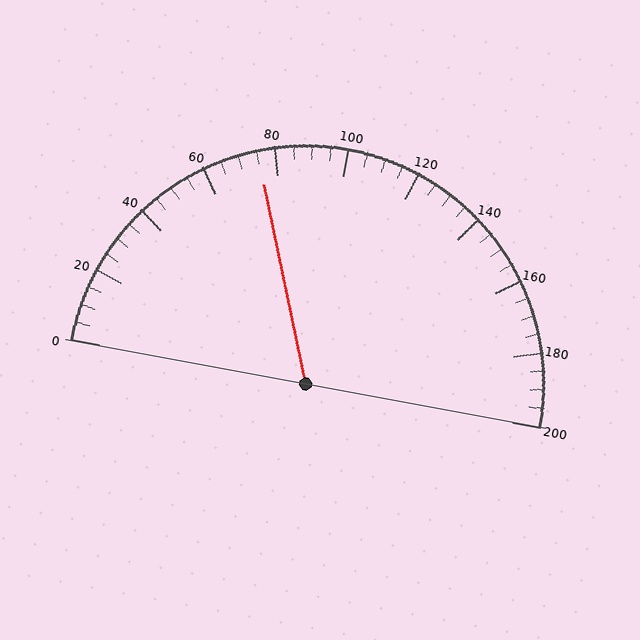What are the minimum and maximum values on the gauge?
The gauge ranges from 0 to 200.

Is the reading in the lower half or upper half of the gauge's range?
The reading is in the lower half of the range (0 to 200).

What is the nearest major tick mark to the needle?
The nearest major tick mark is 80.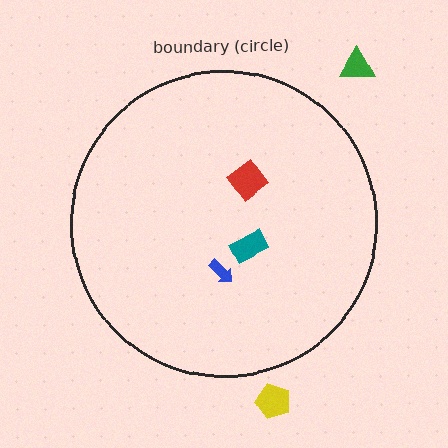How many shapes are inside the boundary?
3 inside, 2 outside.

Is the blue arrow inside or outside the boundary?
Inside.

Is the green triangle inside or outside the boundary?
Outside.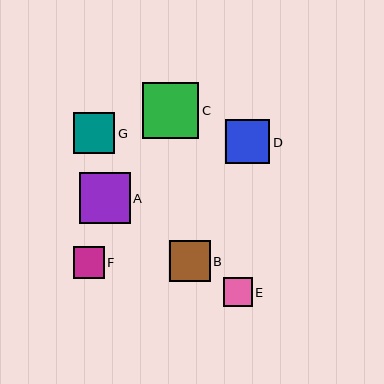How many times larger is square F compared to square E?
Square F is approximately 1.1 times the size of square E.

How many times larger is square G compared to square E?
Square G is approximately 1.5 times the size of square E.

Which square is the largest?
Square C is the largest with a size of approximately 56 pixels.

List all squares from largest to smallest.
From largest to smallest: C, A, D, G, B, F, E.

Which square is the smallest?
Square E is the smallest with a size of approximately 28 pixels.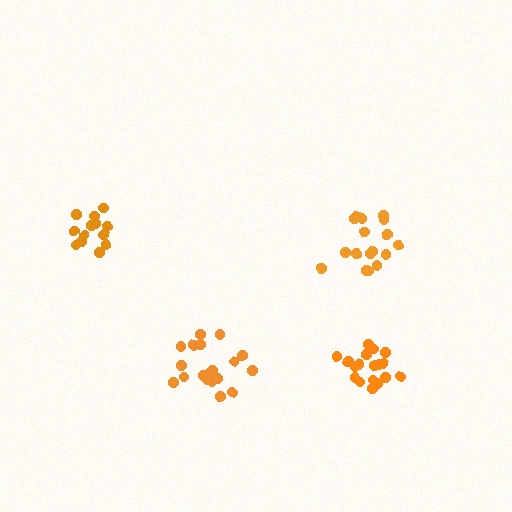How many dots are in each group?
Group 1: 19 dots, Group 2: 13 dots, Group 3: 17 dots, Group 4: 18 dots (67 total).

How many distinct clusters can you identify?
There are 4 distinct clusters.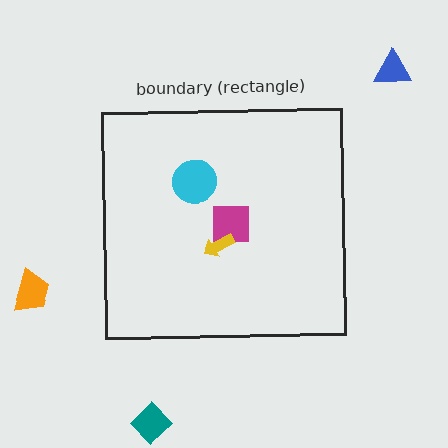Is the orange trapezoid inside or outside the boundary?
Outside.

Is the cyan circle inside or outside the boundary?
Inside.